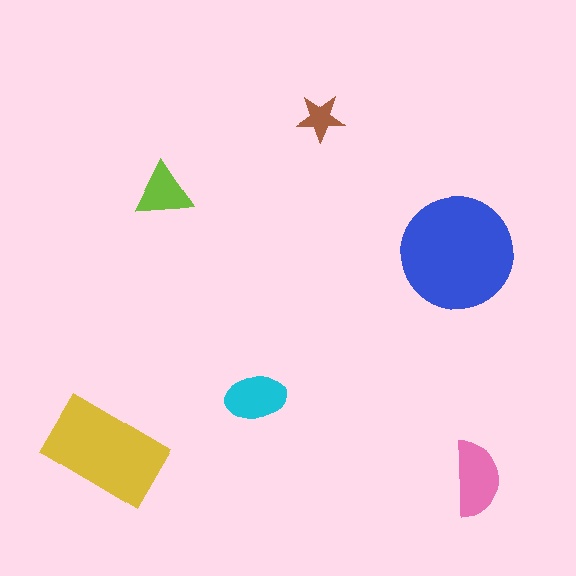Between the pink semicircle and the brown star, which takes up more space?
The pink semicircle.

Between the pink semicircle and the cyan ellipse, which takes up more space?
The pink semicircle.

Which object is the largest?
The blue circle.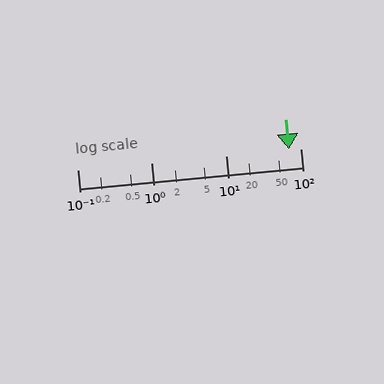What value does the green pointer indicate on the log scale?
The pointer indicates approximately 70.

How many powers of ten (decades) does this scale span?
The scale spans 3 decades, from 0.1 to 100.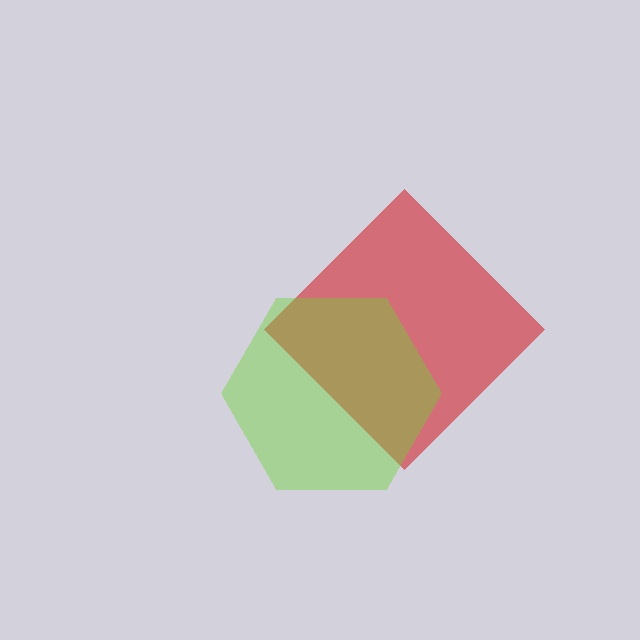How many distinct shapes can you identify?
There are 2 distinct shapes: a red diamond, a lime hexagon.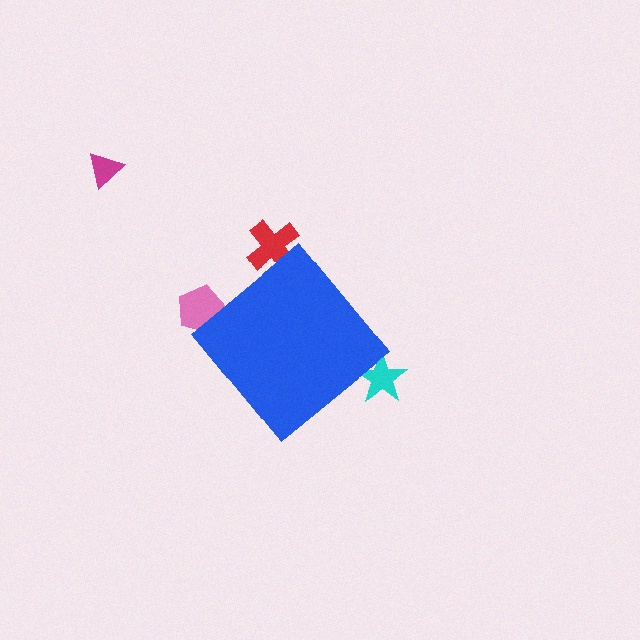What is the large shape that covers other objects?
A blue diamond.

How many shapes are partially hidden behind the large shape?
3 shapes are partially hidden.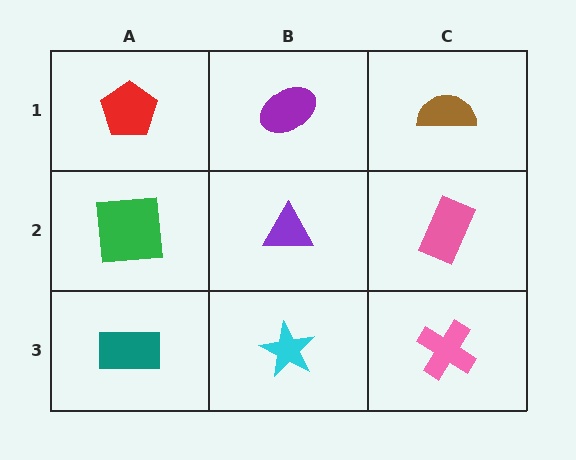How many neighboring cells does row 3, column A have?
2.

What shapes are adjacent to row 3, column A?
A green square (row 2, column A), a cyan star (row 3, column B).